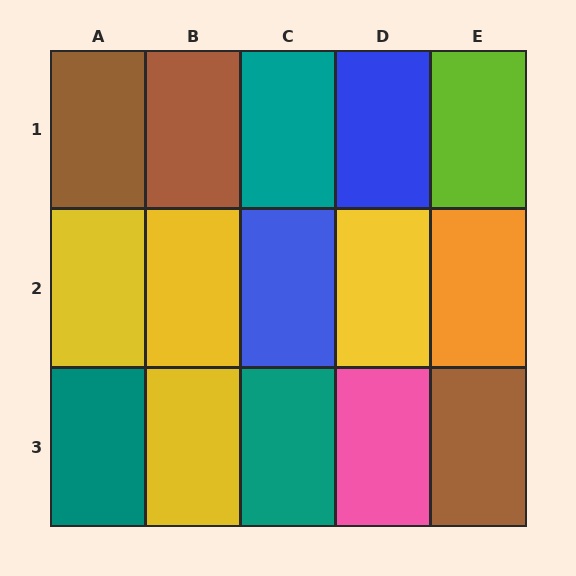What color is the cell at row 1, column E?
Lime.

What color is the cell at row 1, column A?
Brown.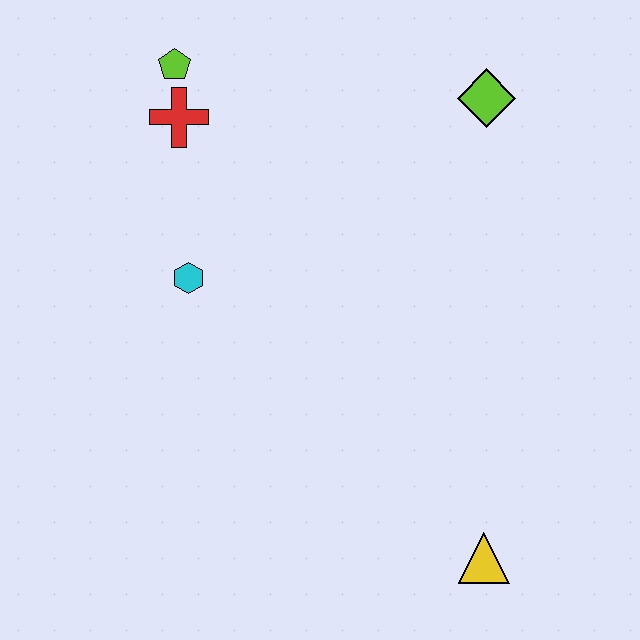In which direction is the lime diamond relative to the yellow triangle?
The lime diamond is above the yellow triangle.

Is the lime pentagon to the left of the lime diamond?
Yes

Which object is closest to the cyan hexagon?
The red cross is closest to the cyan hexagon.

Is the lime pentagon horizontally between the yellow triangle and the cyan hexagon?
No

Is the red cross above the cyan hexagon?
Yes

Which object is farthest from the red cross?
The yellow triangle is farthest from the red cross.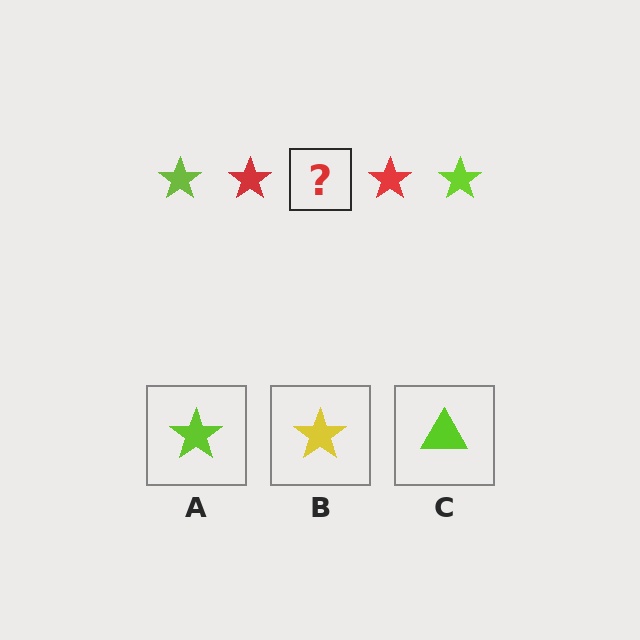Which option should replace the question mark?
Option A.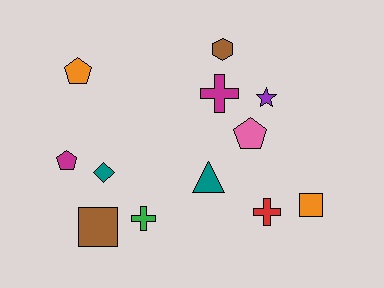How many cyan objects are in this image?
There are no cyan objects.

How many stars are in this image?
There is 1 star.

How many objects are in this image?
There are 12 objects.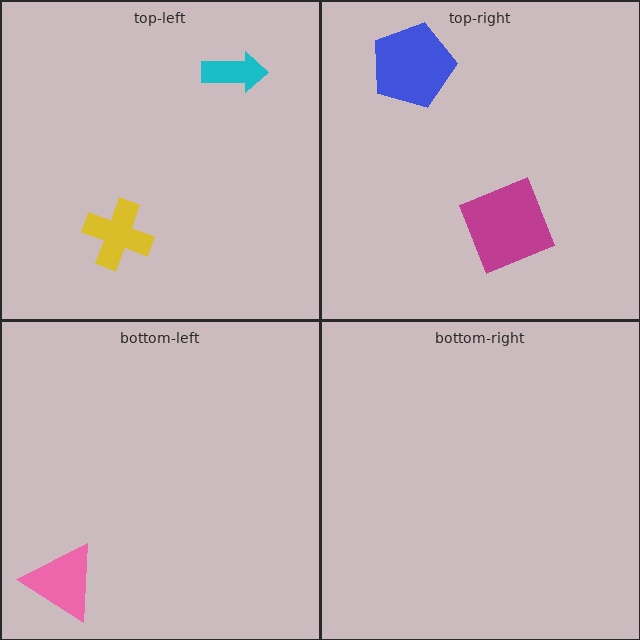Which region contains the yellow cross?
The top-left region.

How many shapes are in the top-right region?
2.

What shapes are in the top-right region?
The blue pentagon, the magenta square.